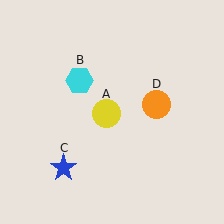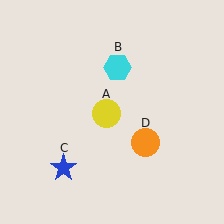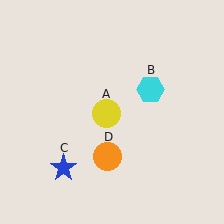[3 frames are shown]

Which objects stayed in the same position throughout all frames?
Yellow circle (object A) and blue star (object C) remained stationary.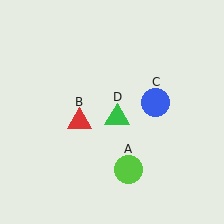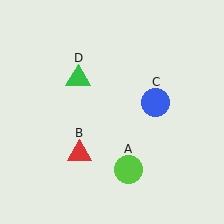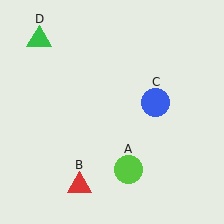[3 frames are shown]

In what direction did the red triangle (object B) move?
The red triangle (object B) moved down.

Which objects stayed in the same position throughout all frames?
Lime circle (object A) and blue circle (object C) remained stationary.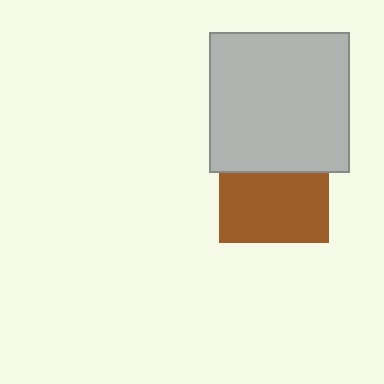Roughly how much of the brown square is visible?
About half of it is visible (roughly 64%).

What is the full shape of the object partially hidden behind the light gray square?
The partially hidden object is a brown square.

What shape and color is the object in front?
The object in front is a light gray square.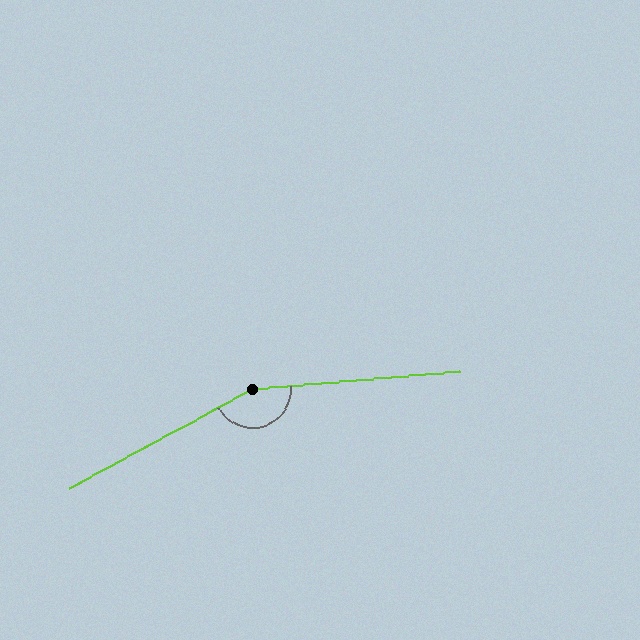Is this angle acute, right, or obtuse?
It is obtuse.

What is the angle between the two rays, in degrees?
Approximately 156 degrees.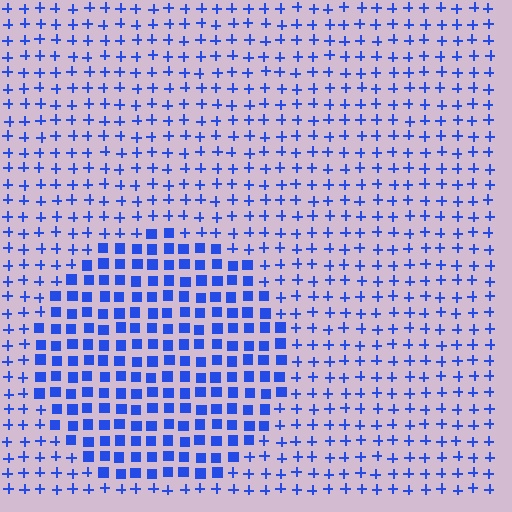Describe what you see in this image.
The image is filled with small blue elements arranged in a uniform grid. A circle-shaped region contains squares, while the surrounding area contains plus signs. The boundary is defined purely by the change in element shape.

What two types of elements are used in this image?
The image uses squares inside the circle region and plus signs outside it.